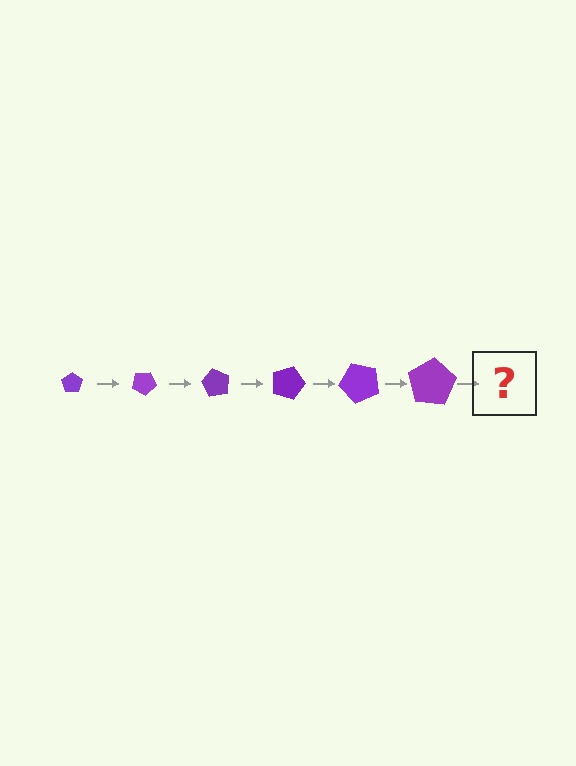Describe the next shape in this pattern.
It should be a pentagon, larger than the previous one and rotated 180 degrees from the start.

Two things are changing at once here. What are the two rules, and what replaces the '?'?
The two rules are that the pentagon grows larger each step and it rotates 30 degrees each step. The '?' should be a pentagon, larger than the previous one and rotated 180 degrees from the start.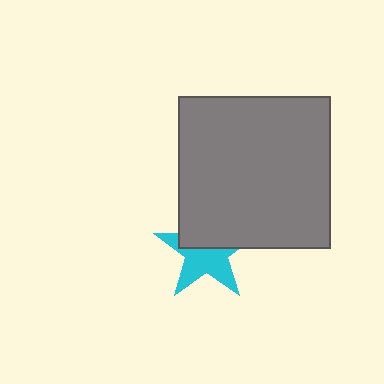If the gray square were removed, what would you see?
You would see the complete cyan star.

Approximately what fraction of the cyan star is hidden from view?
Roughly 46% of the cyan star is hidden behind the gray square.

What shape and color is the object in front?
The object in front is a gray square.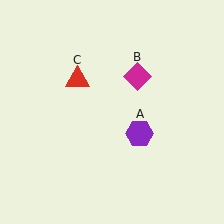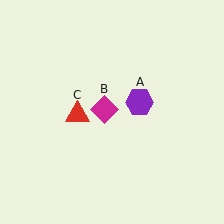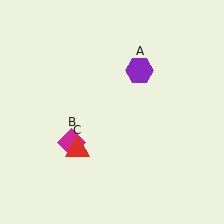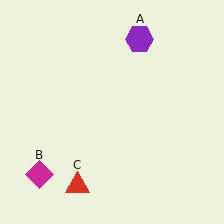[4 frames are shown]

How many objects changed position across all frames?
3 objects changed position: purple hexagon (object A), magenta diamond (object B), red triangle (object C).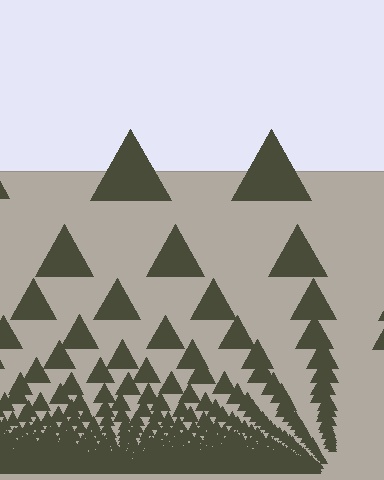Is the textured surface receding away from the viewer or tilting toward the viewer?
The surface appears to tilt toward the viewer. Texture elements get larger and sparser toward the top.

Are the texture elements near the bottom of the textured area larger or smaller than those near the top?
Smaller. The gradient is inverted — elements near the bottom are smaller and denser.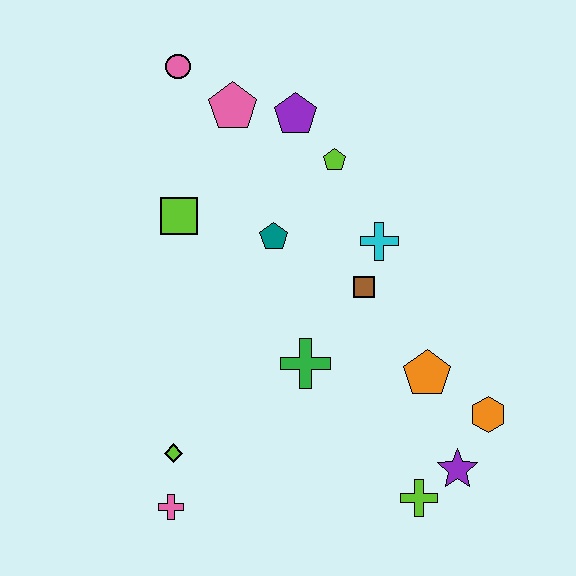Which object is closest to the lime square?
The teal pentagon is closest to the lime square.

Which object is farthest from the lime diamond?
The pink circle is farthest from the lime diamond.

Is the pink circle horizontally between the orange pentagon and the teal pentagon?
No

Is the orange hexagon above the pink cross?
Yes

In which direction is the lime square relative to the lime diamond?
The lime square is above the lime diamond.